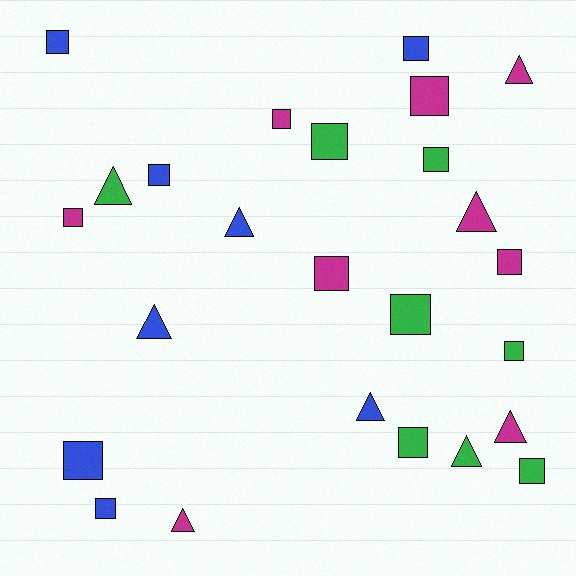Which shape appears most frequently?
Square, with 16 objects.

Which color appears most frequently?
Magenta, with 9 objects.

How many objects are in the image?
There are 25 objects.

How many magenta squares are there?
There are 5 magenta squares.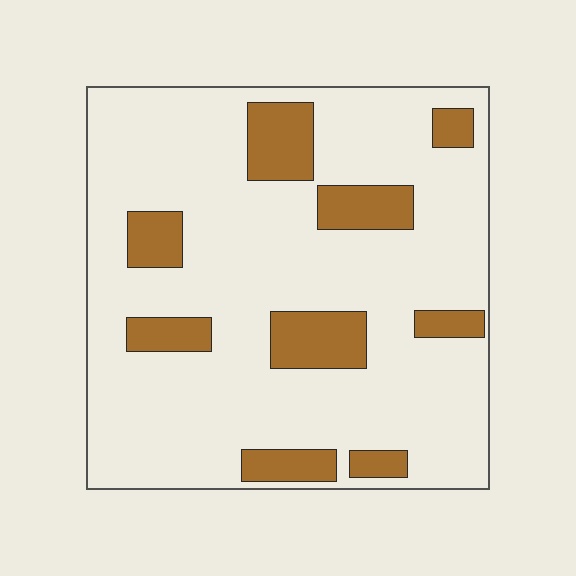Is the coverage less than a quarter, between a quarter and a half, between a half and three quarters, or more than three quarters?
Less than a quarter.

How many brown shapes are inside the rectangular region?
9.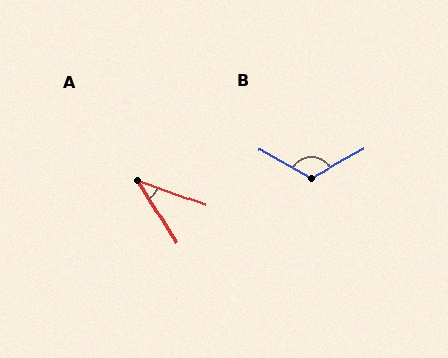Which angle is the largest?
B, at approximately 122 degrees.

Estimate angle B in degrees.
Approximately 122 degrees.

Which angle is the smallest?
A, at approximately 38 degrees.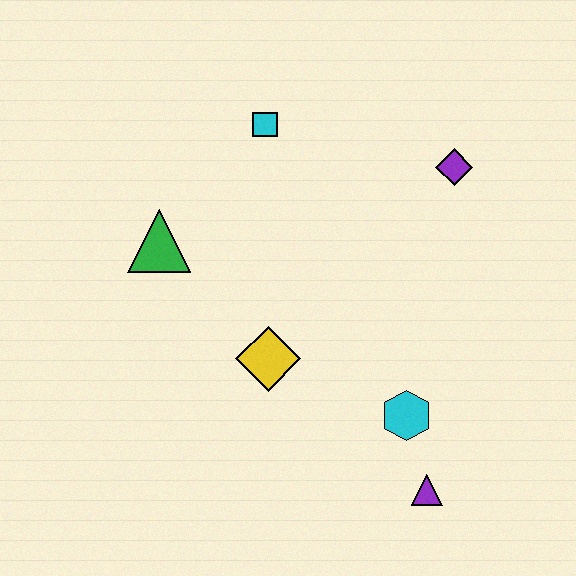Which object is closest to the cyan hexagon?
The purple triangle is closest to the cyan hexagon.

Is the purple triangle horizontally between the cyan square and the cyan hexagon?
No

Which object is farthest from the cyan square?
The purple triangle is farthest from the cyan square.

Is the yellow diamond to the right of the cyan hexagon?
No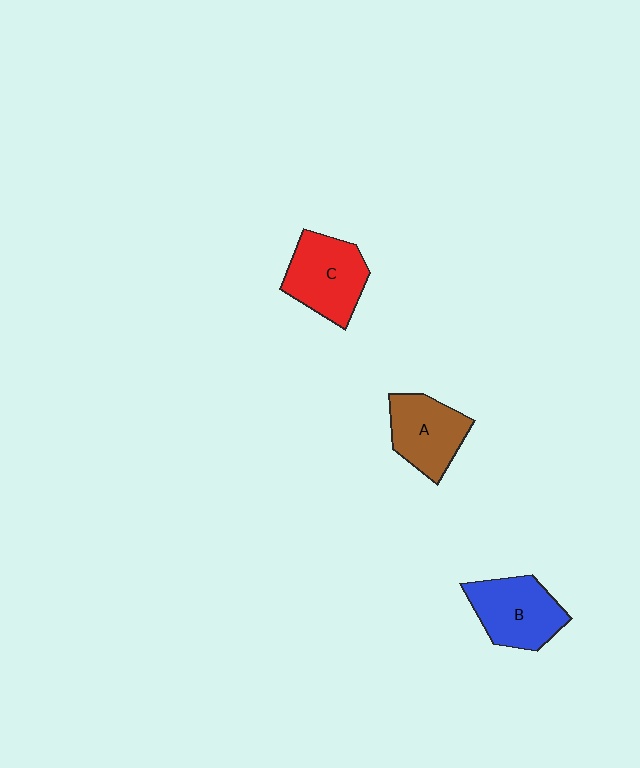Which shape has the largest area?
Shape C (red).